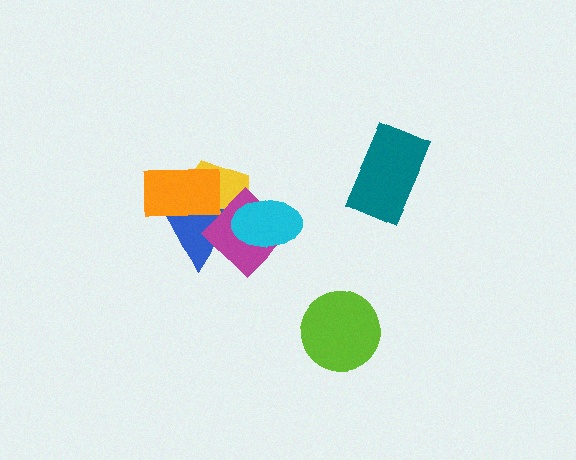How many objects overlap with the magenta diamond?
3 objects overlap with the magenta diamond.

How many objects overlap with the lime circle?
0 objects overlap with the lime circle.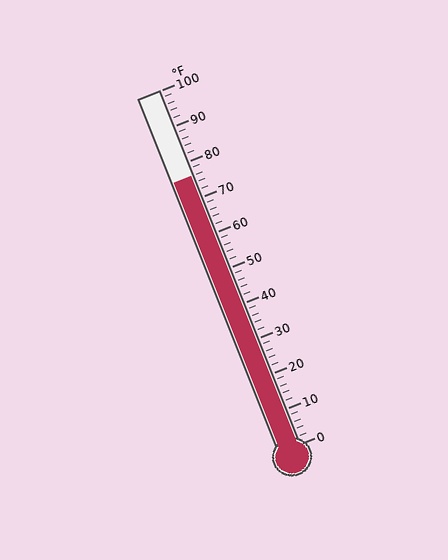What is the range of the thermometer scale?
The thermometer scale ranges from 0°F to 100°F.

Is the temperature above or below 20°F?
The temperature is above 20°F.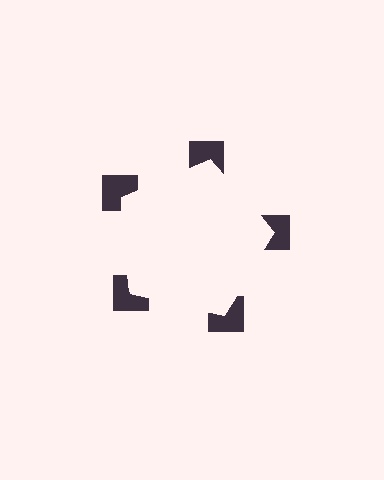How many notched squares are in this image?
There are 5 — one at each vertex of the illusory pentagon.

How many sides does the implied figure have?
5 sides.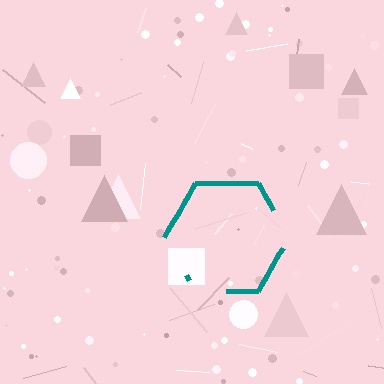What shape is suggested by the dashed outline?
The dashed outline suggests a hexagon.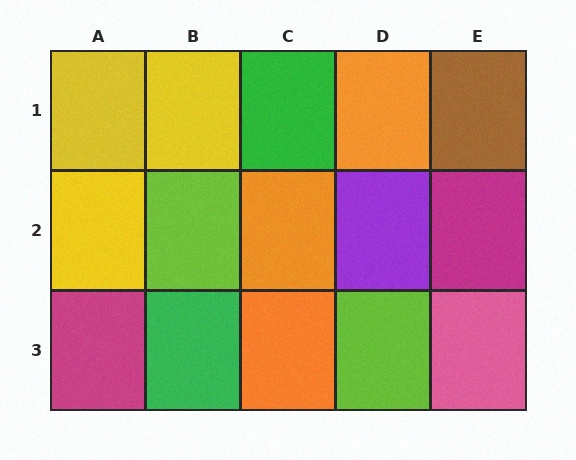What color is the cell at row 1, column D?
Orange.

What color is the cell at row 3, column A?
Magenta.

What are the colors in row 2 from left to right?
Yellow, lime, orange, purple, magenta.